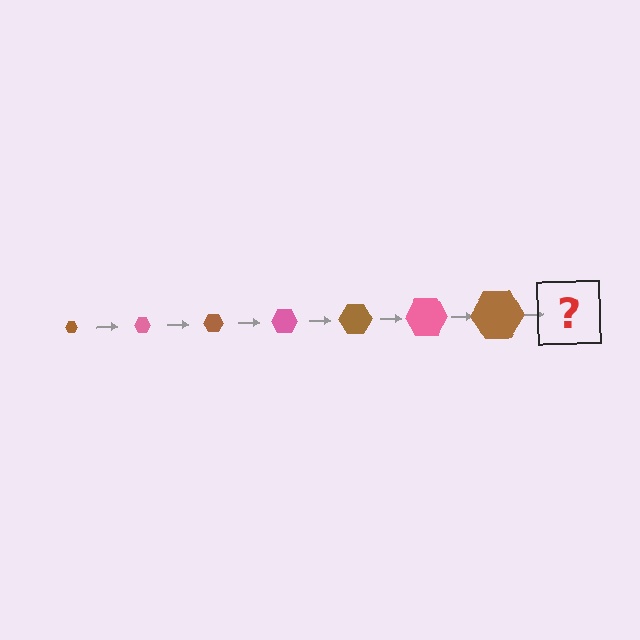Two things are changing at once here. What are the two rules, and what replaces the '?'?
The two rules are that the hexagon grows larger each step and the color cycles through brown and pink. The '?' should be a pink hexagon, larger than the previous one.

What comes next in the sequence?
The next element should be a pink hexagon, larger than the previous one.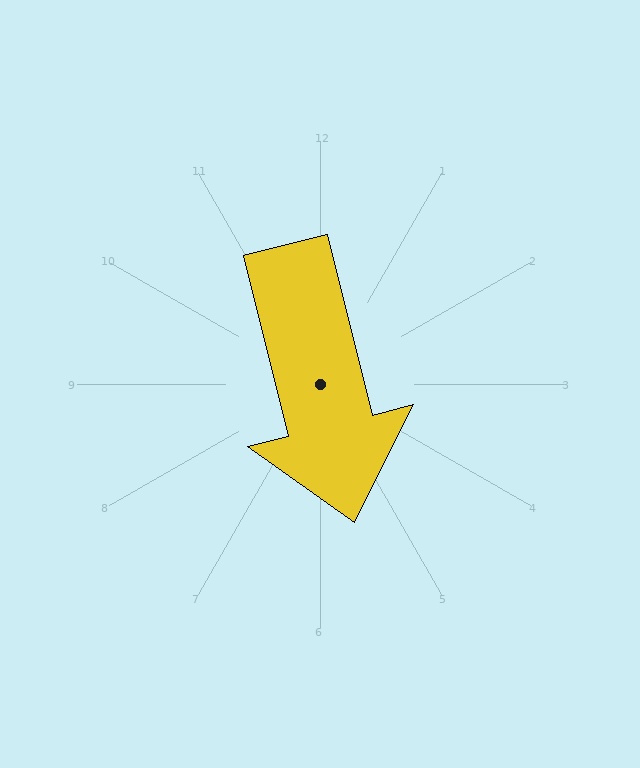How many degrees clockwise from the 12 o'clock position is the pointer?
Approximately 166 degrees.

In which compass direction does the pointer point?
South.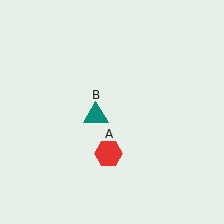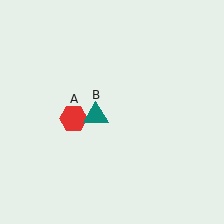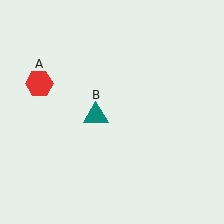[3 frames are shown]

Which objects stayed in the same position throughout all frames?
Teal triangle (object B) remained stationary.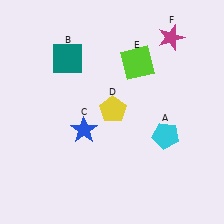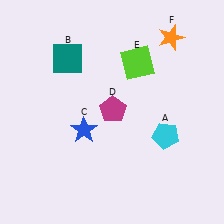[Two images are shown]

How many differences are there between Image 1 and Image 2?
There are 2 differences between the two images.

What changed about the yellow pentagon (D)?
In Image 1, D is yellow. In Image 2, it changed to magenta.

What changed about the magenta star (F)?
In Image 1, F is magenta. In Image 2, it changed to orange.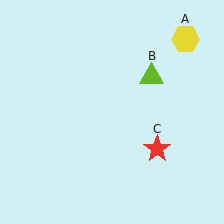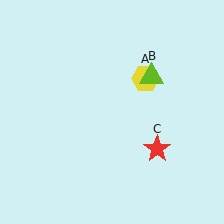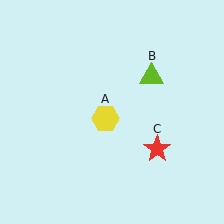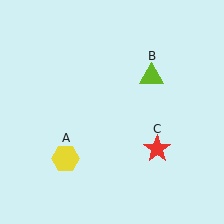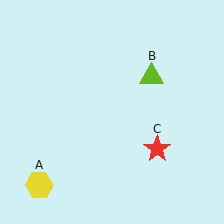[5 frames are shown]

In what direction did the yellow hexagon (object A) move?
The yellow hexagon (object A) moved down and to the left.